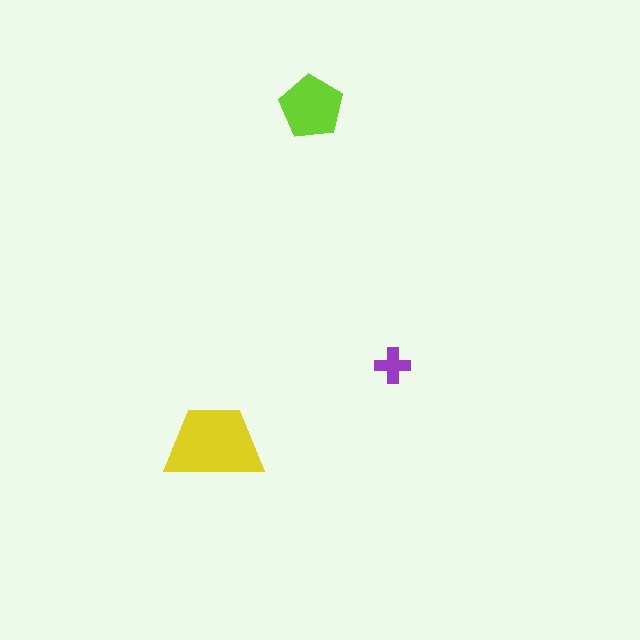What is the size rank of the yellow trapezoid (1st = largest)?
1st.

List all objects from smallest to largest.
The purple cross, the lime pentagon, the yellow trapezoid.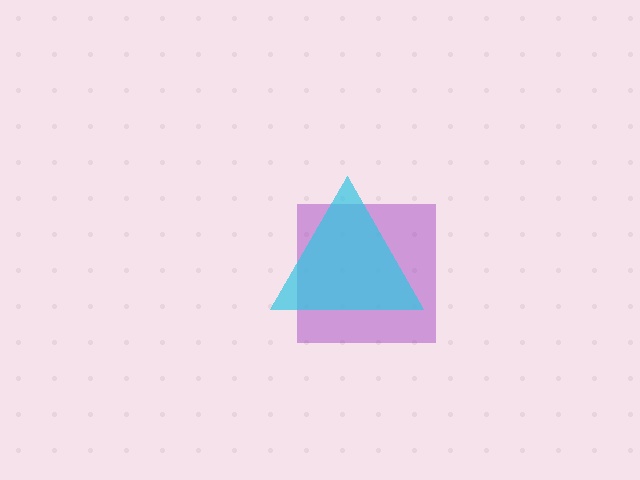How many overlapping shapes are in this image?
There are 2 overlapping shapes in the image.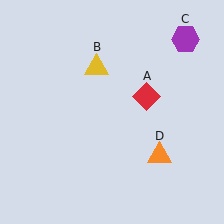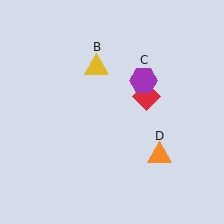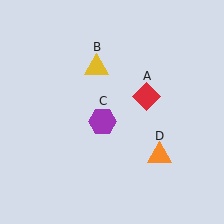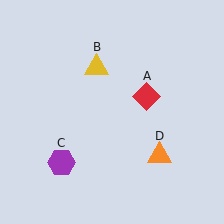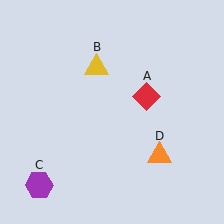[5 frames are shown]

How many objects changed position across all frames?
1 object changed position: purple hexagon (object C).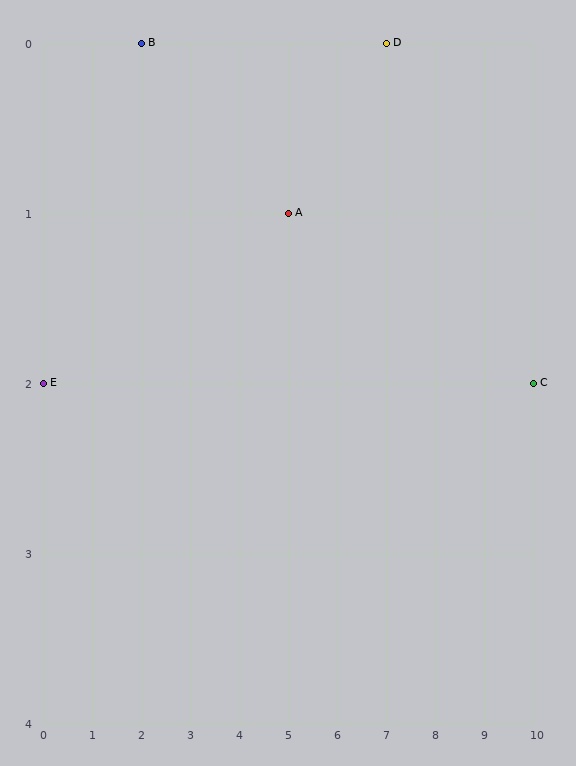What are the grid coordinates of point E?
Point E is at grid coordinates (0, 2).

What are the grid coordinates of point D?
Point D is at grid coordinates (7, 0).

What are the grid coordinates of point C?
Point C is at grid coordinates (10, 2).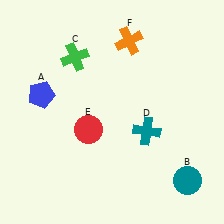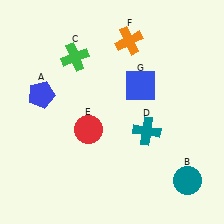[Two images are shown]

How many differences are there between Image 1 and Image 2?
There is 1 difference between the two images.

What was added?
A blue square (G) was added in Image 2.